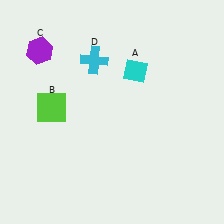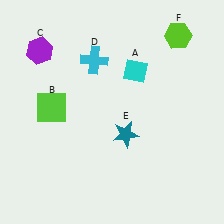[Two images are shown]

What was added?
A teal star (E), a lime hexagon (F) were added in Image 2.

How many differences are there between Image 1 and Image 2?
There are 2 differences between the two images.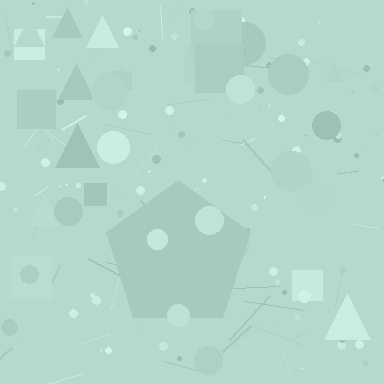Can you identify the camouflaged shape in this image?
The camouflaged shape is a pentagon.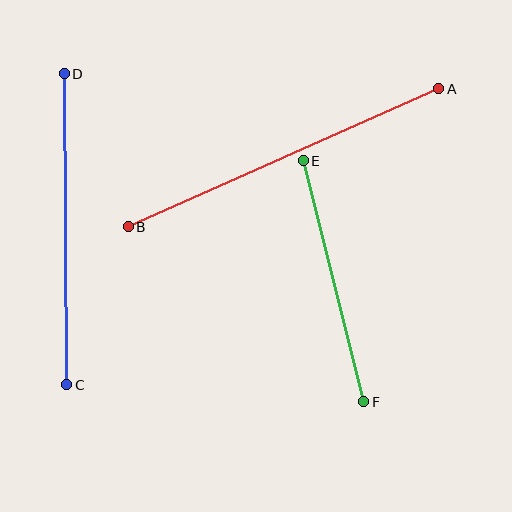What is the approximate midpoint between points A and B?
The midpoint is at approximately (283, 158) pixels.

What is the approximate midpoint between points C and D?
The midpoint is at approximately (66, 229) pixels.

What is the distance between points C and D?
The distance is approximately 311 pixels.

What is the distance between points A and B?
The distance is approximately 340 pixels.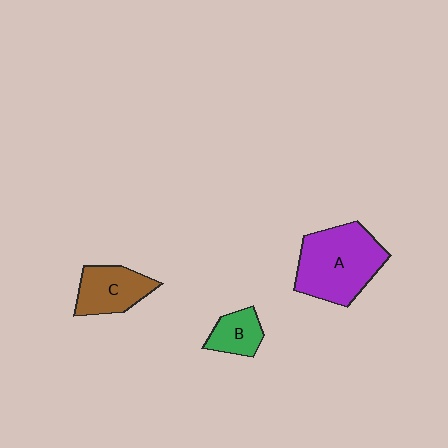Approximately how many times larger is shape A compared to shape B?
Approximately 2.7 times.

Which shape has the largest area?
Shape A (purple).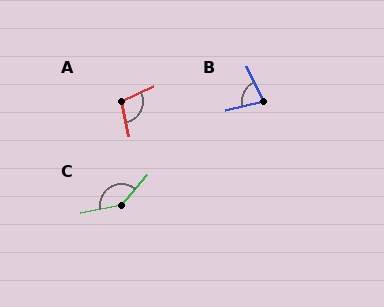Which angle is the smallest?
B, at approximately 79 degrees.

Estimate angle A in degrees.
Approximately 104 degrees.